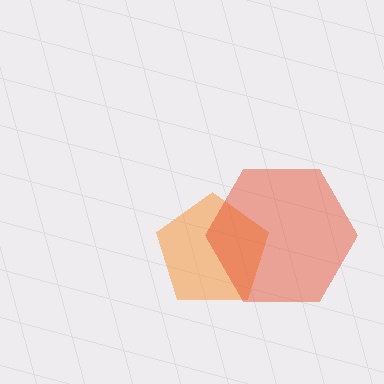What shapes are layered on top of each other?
The layered shapes are: an orange pentagon, a red hexagon.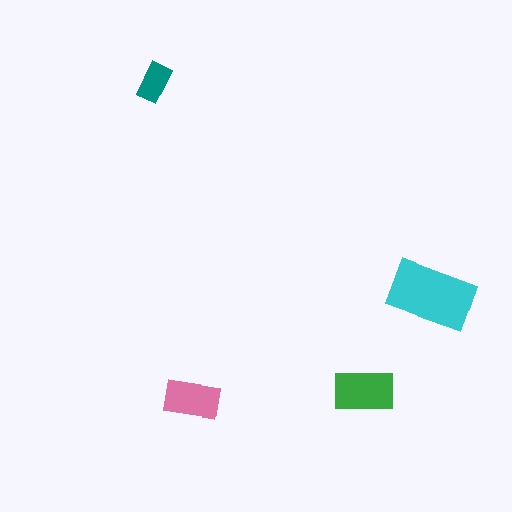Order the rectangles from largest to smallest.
the cyan one, the green one, the pink one, the teal one.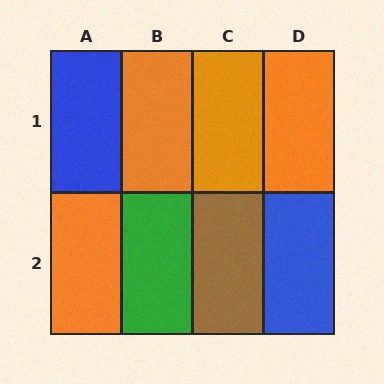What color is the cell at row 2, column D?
Blue.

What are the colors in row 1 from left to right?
Blue, orange, orange, orange.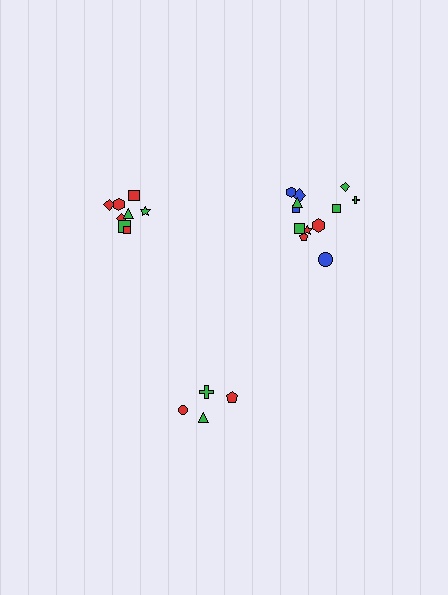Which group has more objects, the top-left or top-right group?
The top-right group.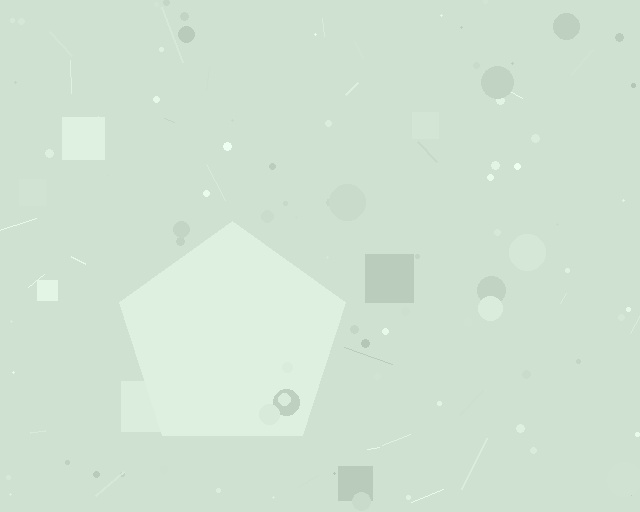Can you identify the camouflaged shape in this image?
The camouflaged shape is a pentagon.